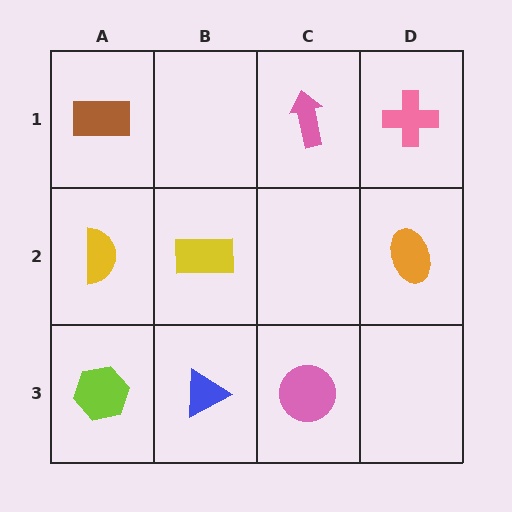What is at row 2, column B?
A yellow rectangle.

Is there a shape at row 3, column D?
No, that cell is empty.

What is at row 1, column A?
A brown rectangle.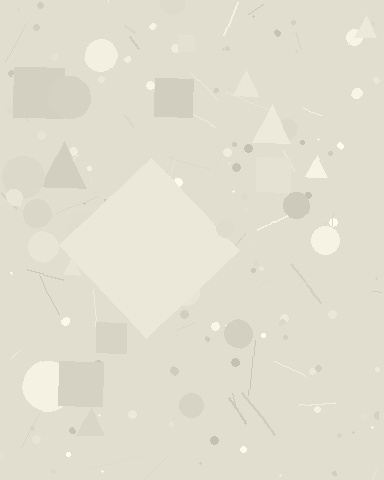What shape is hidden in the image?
A diamond is hidden in the image.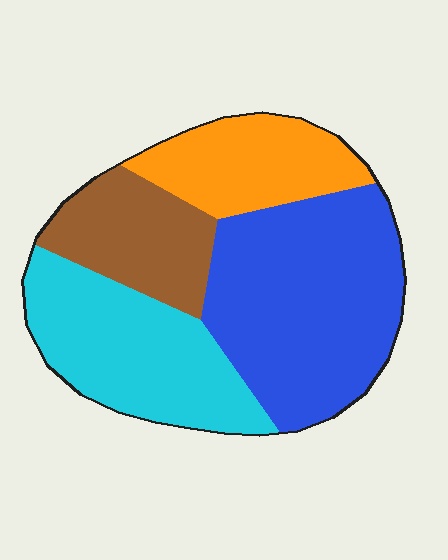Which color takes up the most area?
Blue, at roughly 40%.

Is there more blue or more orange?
Blue.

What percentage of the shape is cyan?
Cyan covers around 25% of the shape.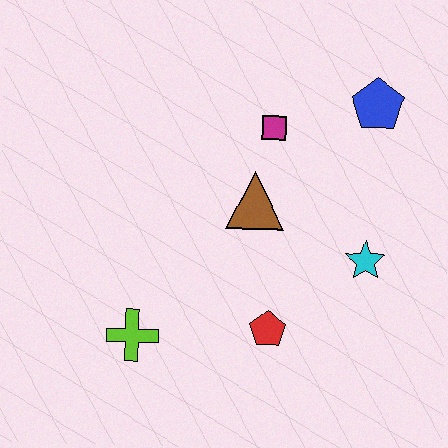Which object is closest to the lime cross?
The red pentagon is closest to the lime cross.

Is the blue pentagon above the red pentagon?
Yes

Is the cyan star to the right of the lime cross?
Yes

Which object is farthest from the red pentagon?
The blue pentagon is farthest from the red pentagon.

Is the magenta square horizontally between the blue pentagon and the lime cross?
Yes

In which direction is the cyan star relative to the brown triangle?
The cyan star is to the right of the brown triangle.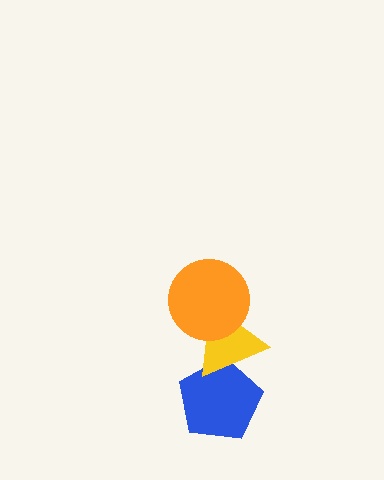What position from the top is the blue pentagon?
The blue pentagon is 3rd from the top.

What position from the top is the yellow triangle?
The yellow triangle is 2nd from the top.